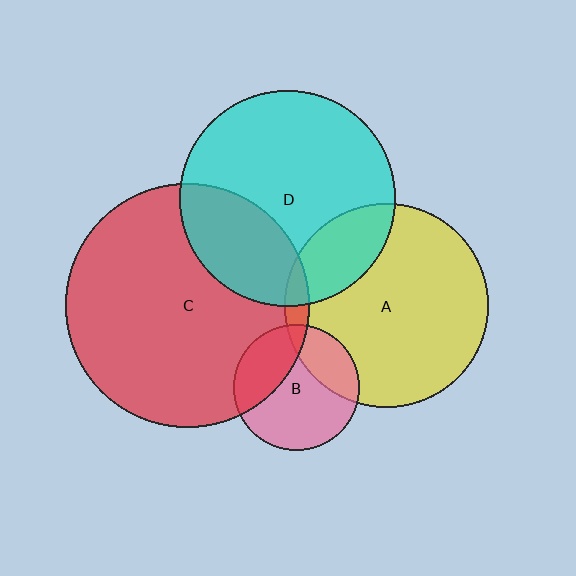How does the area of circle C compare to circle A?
Approximately 1.4 times.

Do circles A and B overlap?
Yes.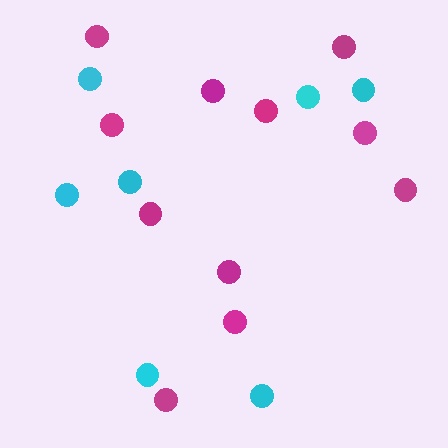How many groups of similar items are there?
There are 2 groups: one group of magenta circles (11) and one group of cyan circles (7).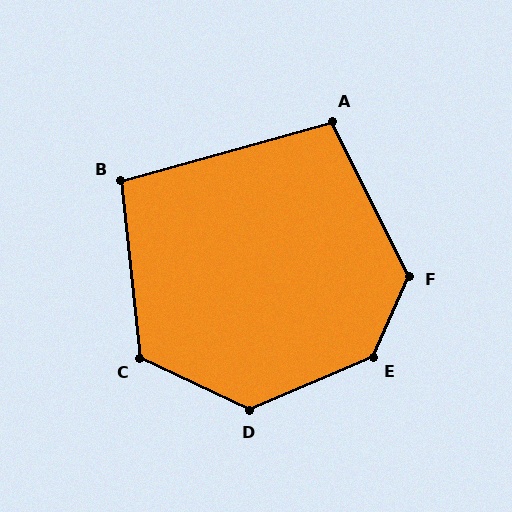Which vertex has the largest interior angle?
E, at approximately 138 degrees.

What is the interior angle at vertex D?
Approximately 131 degrees (obtuse).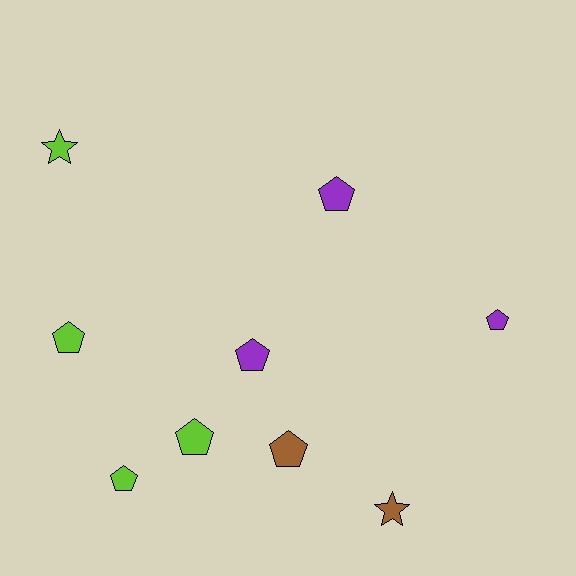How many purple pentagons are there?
There are 3 purple pentagons.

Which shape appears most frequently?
Pentagon, with 7 objects.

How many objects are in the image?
There are 9 objects.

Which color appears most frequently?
Lime, with 4 objects.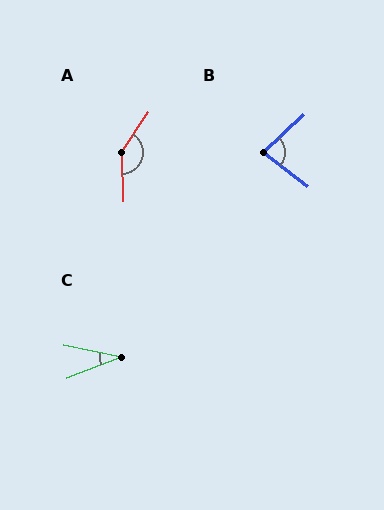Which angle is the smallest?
C, at approximately 33 degrees.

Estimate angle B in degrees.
Approximately 81 degrees.